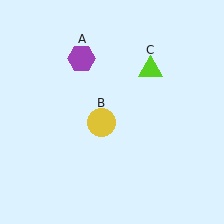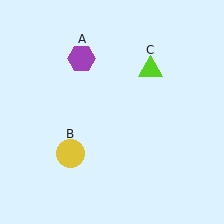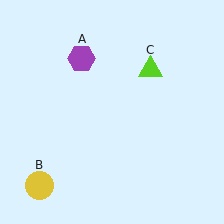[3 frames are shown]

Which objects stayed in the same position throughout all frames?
Purple hexagon (object A) and lime triangle (object C) remained stationary.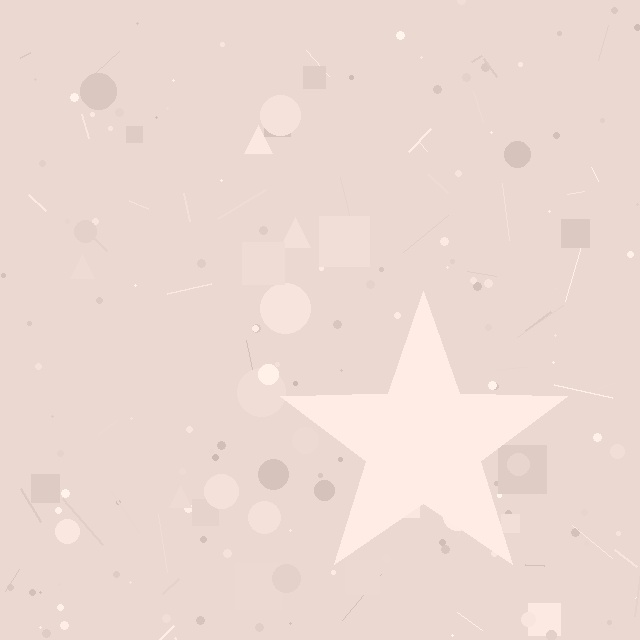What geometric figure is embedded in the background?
A star is embedded in the background.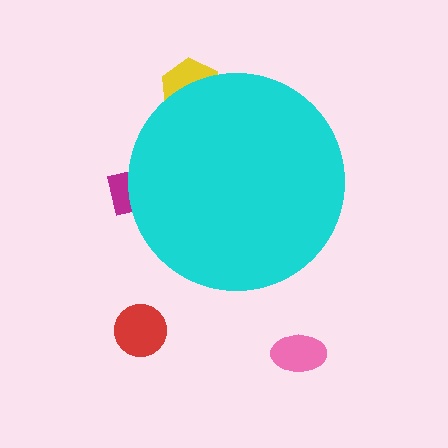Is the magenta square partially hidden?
Yes, the magenta square is partially hidden behind the cyan circle.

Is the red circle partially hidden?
No, the red circle is fully visible.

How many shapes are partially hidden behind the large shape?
2 shapes are partially hidden.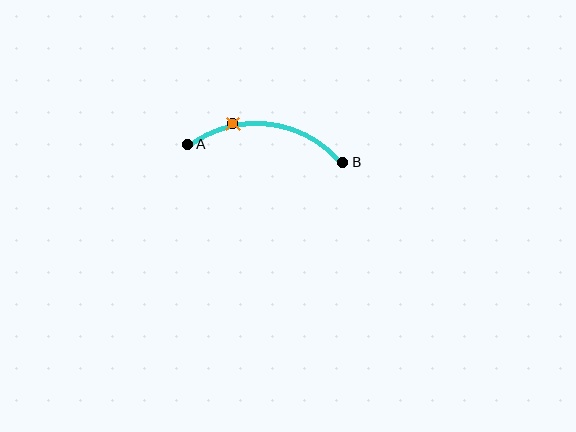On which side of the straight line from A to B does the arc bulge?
The arc bulges above the straight line connecting A and B.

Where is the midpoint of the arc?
The arc midpoint is the point on the curve farthest from the straight line joining A and B. It sits above that line.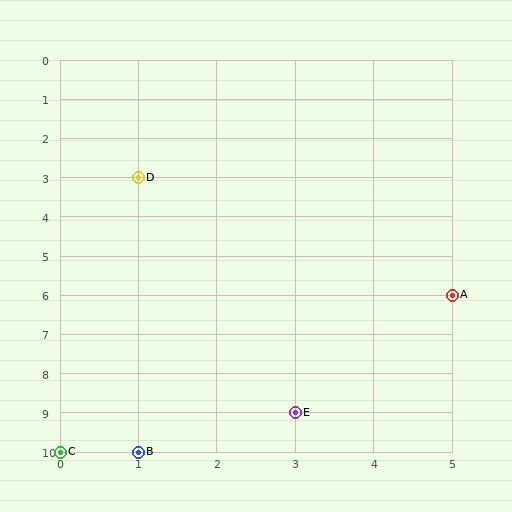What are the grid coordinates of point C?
Point C is at grid coordinates (0, 10).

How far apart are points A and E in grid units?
Points A and E are 2 columns and 3 rows apart (about 3.6 grid units diagonally).